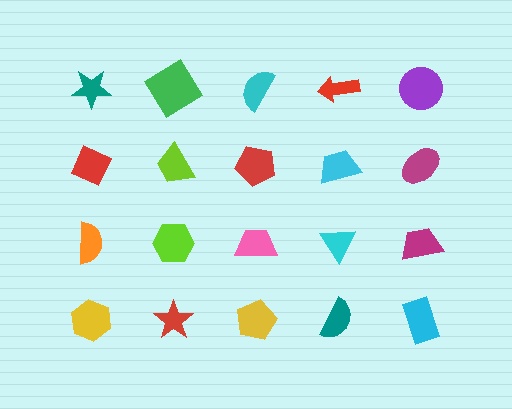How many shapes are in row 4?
5 shapes.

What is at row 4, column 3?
A yellow pentagon.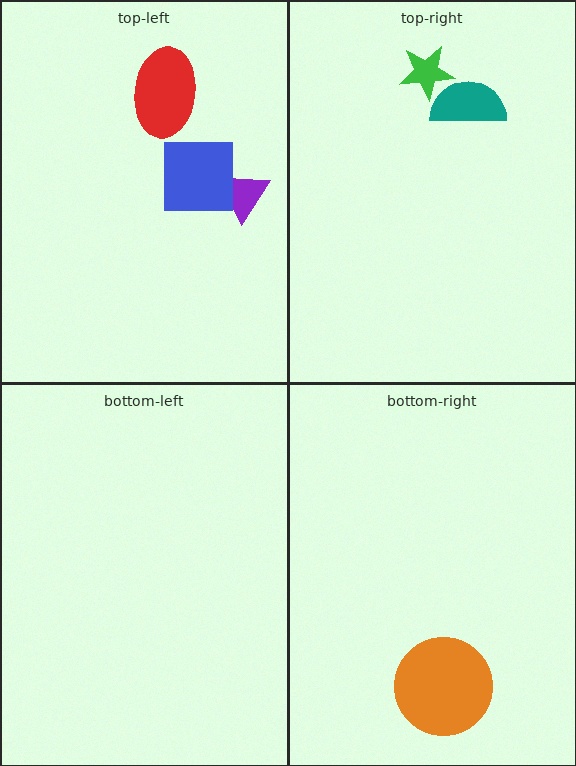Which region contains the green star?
The top-right region.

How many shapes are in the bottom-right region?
1.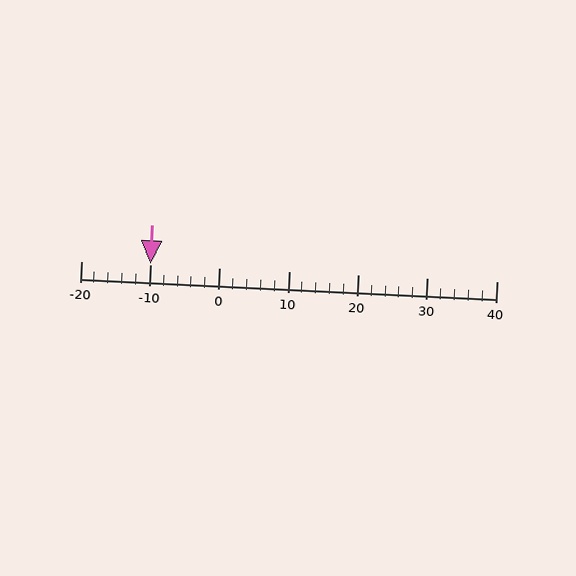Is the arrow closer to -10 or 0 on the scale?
The arrow is closer to -10.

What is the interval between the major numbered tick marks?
The major tick marks are spaced 10 units apart.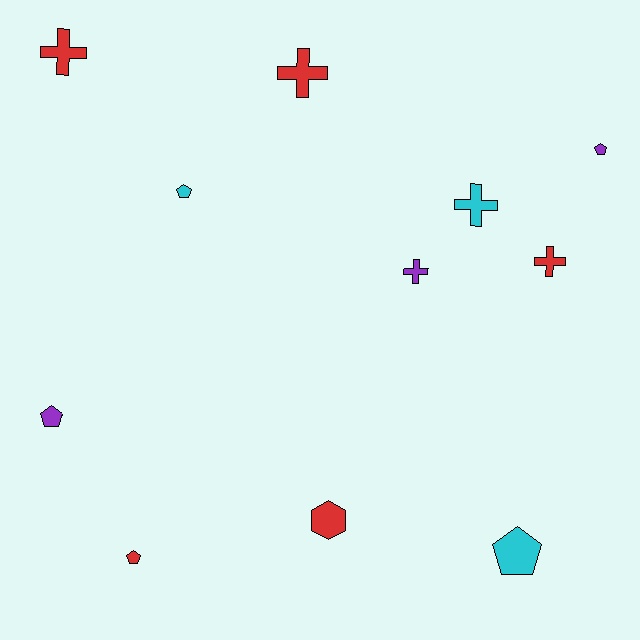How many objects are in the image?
There are 11 objects.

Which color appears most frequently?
Red, with 5 objects.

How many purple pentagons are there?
There are 2 purple pentagons.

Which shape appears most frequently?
Pentagon, with 5 objects.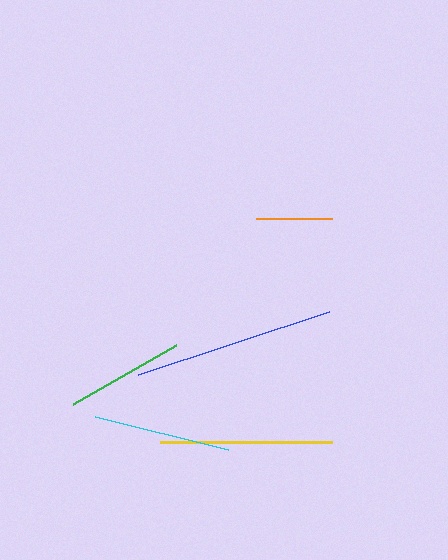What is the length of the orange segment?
The orange segment is approximately 76 pixels long.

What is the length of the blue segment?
The blue segment is approximately 202 pixels long.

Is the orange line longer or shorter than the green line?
The green line is longer than the orange line.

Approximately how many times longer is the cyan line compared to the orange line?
The cyan line is approximately 1.8 times the length of the orange line.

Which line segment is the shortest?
The orange line is the shortest at approximately 76 pixels.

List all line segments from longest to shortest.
From longest to shortest: blue, yellow, cyan, green, orange.